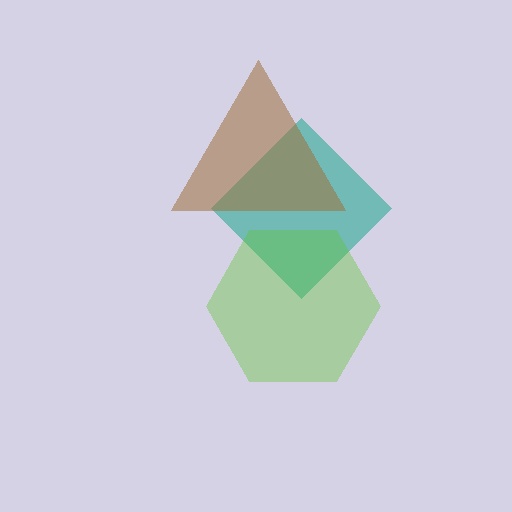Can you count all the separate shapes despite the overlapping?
Yes, there are 3 separate shapes.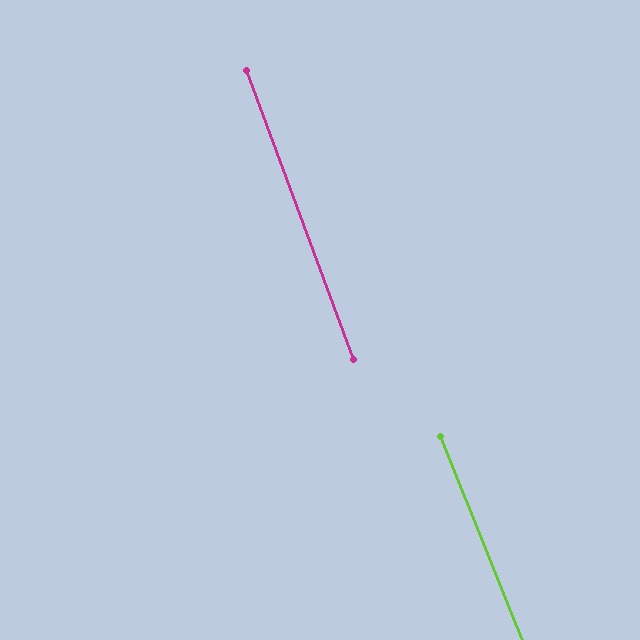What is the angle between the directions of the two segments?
Approximately 2 degrees.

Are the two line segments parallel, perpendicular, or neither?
Parallel — their directions differ by only 1.6°.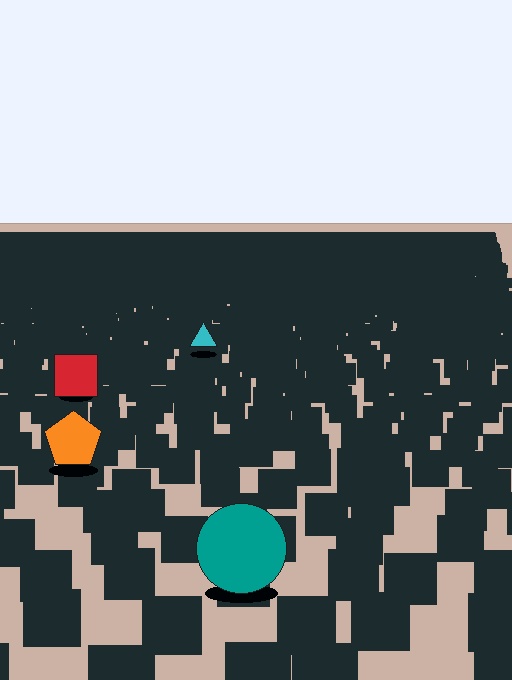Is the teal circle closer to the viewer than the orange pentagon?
Yes. The teal circle is closer — you can tell from the texture gradient: the ground texture is coarser near it.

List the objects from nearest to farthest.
From nearest to farthest: the teal circle, the orange pentagon, the red square, the cyan triangle.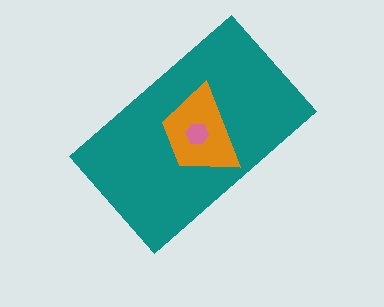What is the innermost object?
The pink hexagon.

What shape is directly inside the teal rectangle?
The orange trapezoid.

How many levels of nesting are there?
3.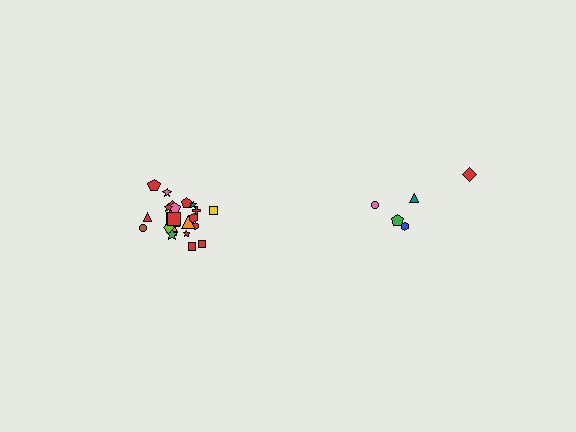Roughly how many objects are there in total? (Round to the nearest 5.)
Roughly 30 objects in total.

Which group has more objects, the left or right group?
The left group.